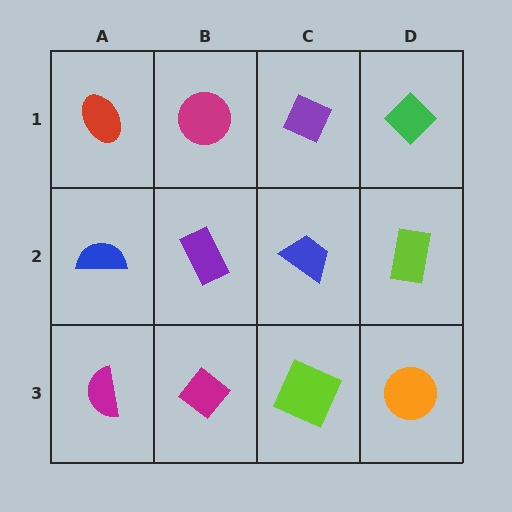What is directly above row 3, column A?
A blue semicircle.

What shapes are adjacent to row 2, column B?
A magenta circle (row 1, column B), a magenta diamond (row 3, column B), a blue semicircle (row 2, column A), a blue trapezoid (row 2, column C).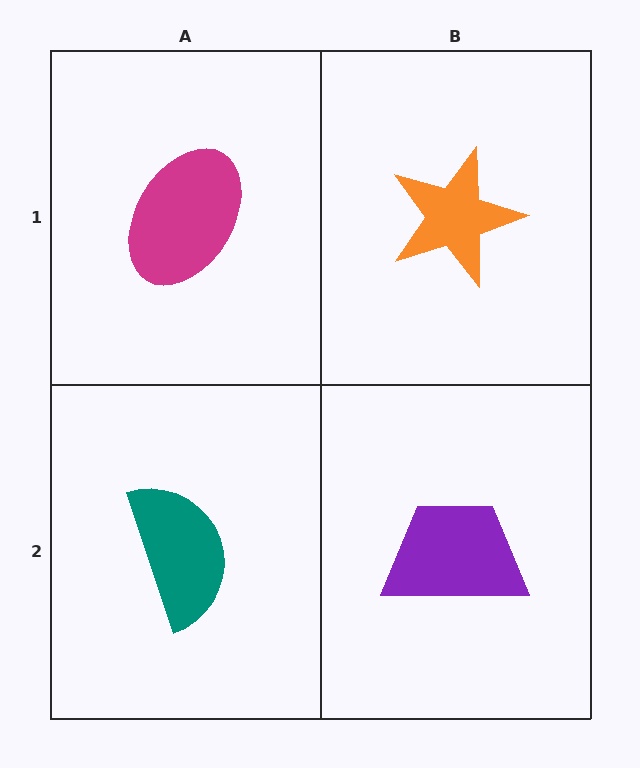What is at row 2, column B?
A purple trapezoid.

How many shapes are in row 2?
2 shapes.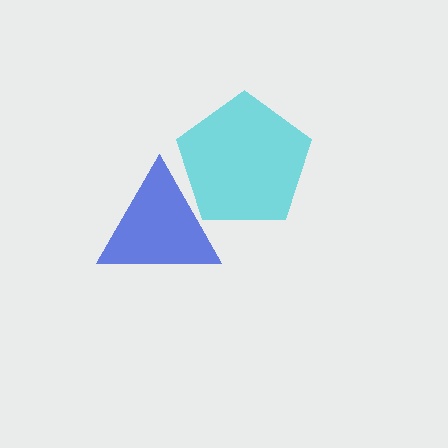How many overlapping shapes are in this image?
There are 2 overlapping shapes in the image.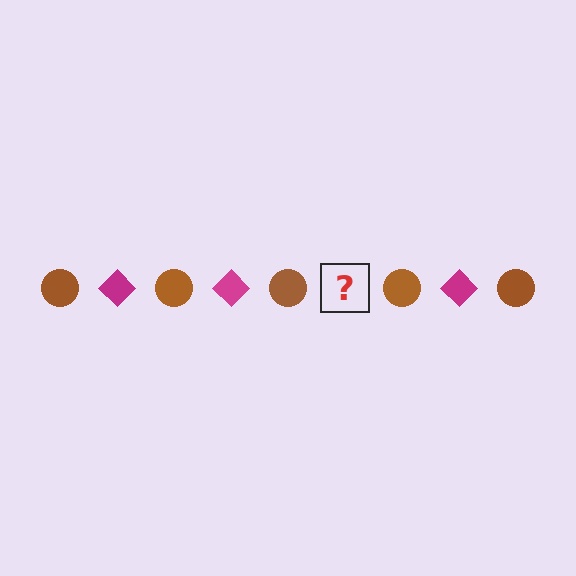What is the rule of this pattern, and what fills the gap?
The rule is that the pattern alternates between brown circle and magenta diamond. The gap should be filled with a magenta diamond.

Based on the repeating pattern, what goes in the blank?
The blank should be a magenta diamond.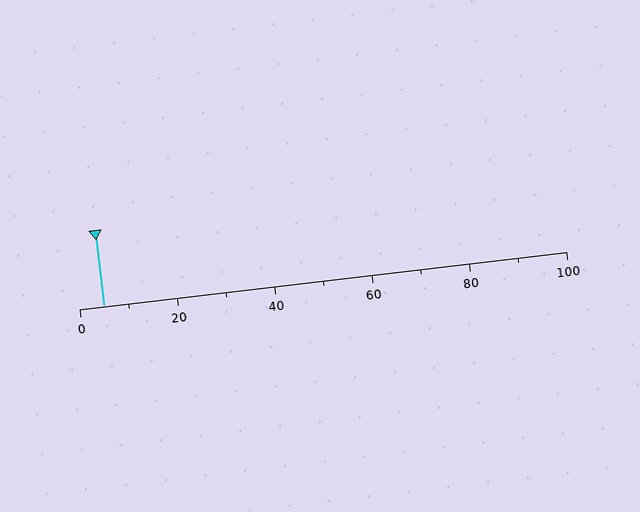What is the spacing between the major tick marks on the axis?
The major ticks are spaced 20 apart.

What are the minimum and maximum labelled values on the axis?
The axis runs from 0 to 100.